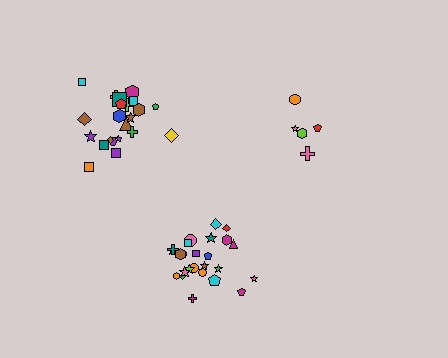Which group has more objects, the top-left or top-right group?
The top-left group.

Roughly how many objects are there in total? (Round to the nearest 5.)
Roughly 50 objects in total.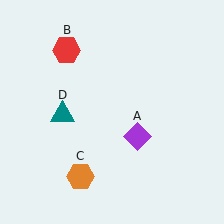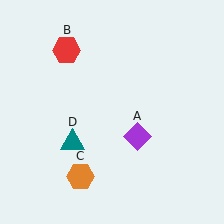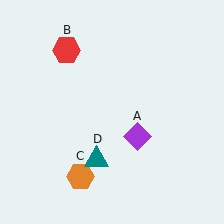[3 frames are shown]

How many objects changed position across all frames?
1 object changed position: teal triangle (object D).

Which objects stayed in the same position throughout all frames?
Purple diamond (object A) and red hexagon (object B) and orange hexagon (object C) remained stationary.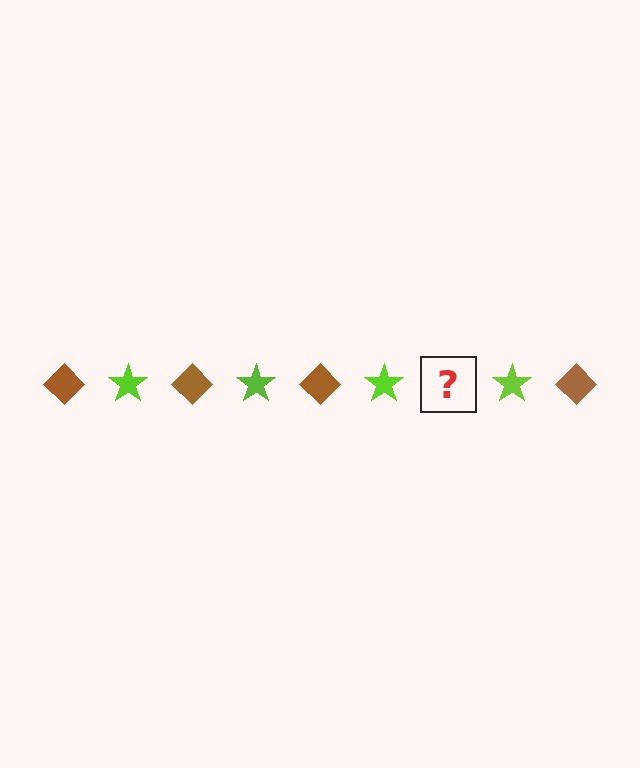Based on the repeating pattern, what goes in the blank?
The blank should be a brown diamond.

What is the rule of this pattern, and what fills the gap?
The rule is that the pattern alternates between brown diamond and lime star. The gap should be filled with a brown diamond.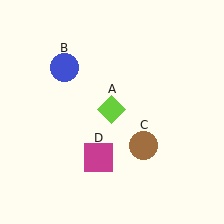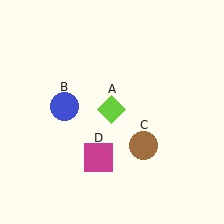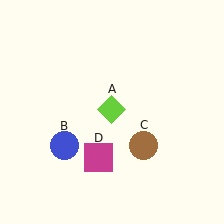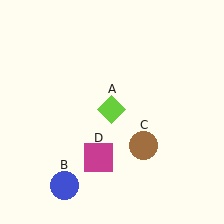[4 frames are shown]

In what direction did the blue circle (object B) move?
The blue circle (object B) moved down.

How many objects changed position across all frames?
1 object changed position: blue circle (object B).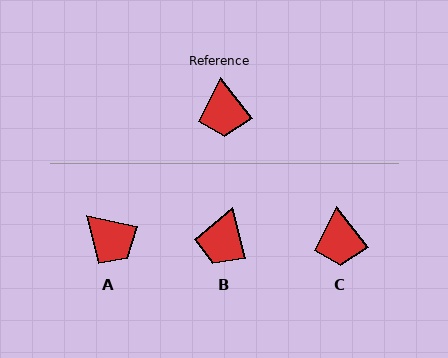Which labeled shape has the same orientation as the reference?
C.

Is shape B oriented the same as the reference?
No, it is off by about 23 degrees.